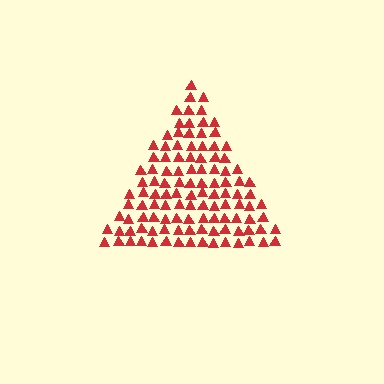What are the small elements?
The small elements are triangles.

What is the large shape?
The large shape is a triangle.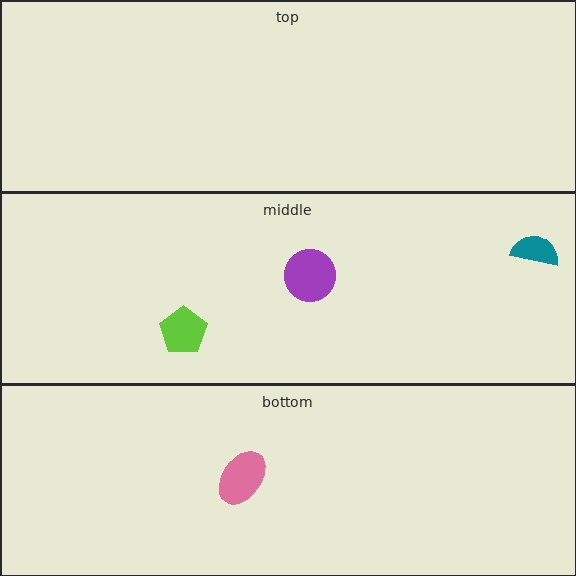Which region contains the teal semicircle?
The middle region.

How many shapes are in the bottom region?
1.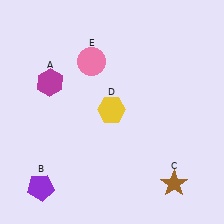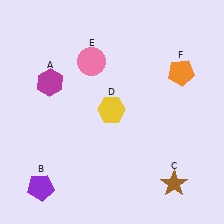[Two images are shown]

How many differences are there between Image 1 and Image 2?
There is 1 difference between the two images.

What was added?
An orange pentagon (F) was added in Image 2.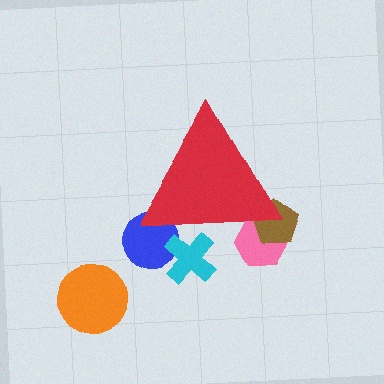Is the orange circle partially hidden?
No, the orange circle is fully visible.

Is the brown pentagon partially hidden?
Yes, the brown pentagon is partially hidden behind the red triangle.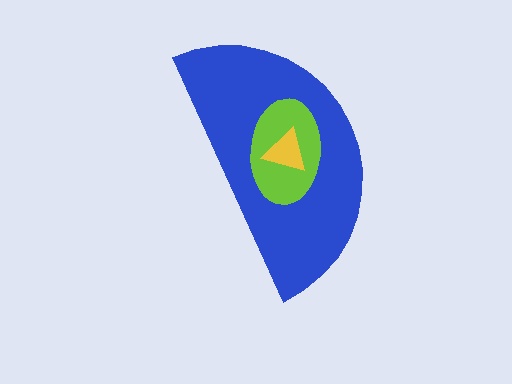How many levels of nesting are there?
3.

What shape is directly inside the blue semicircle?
The lime ellipse.